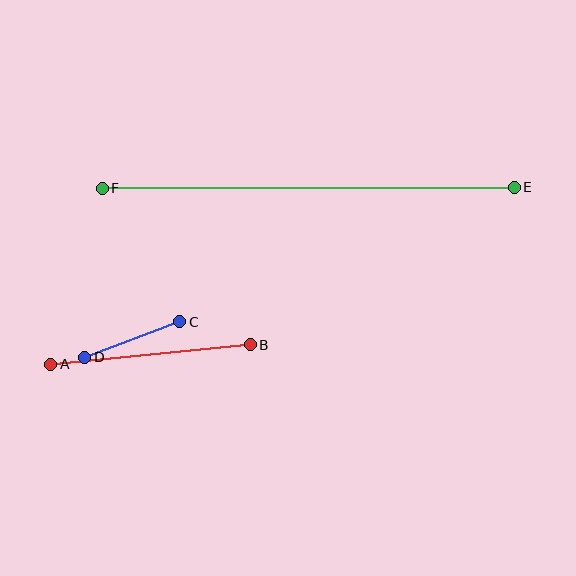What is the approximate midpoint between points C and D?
The midpoint is at approximately (132, 339) pixels.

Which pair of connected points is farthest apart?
Points E and F are farthest apart.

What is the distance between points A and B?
The distance is approximately 200 pixels.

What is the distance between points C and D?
The distance is approximately 102 pixels.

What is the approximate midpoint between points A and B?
The midpoint is at approximately (151, 355) pixels.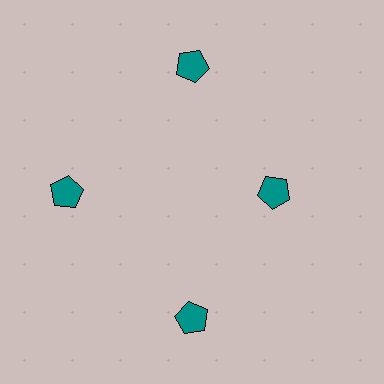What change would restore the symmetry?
The symmetry would be restored by moving it outward, back onto the ring so that all 4 pentagons sit at equal angles and equal distance from the center.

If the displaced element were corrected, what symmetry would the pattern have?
It would have 4-fold rotational symmetry — the pattern would map onto itself every 90 degrees.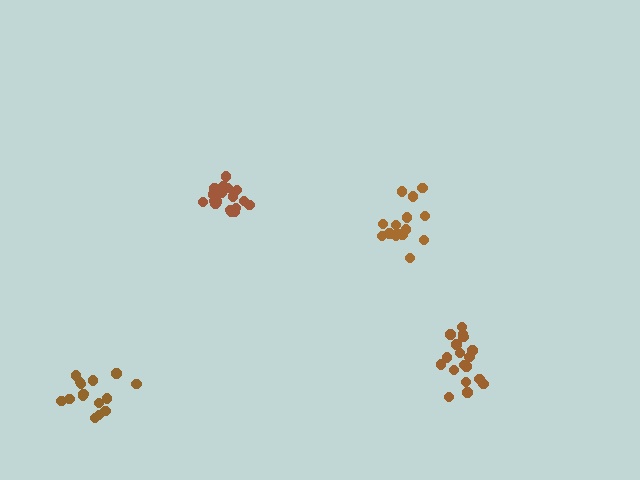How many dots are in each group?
Group 1: 18 dots, Group 2: 15 dots, Group 3: 15 dots, Group 4: 18 dots (66 total).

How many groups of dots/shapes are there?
There are 4 groups.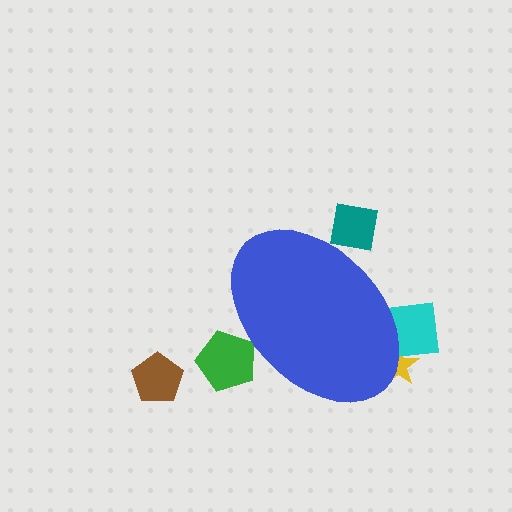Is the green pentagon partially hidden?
Yes, the green pentagon is partially hidden behind the blue ellipse.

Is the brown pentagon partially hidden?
No, the brown pentagon is fully visible.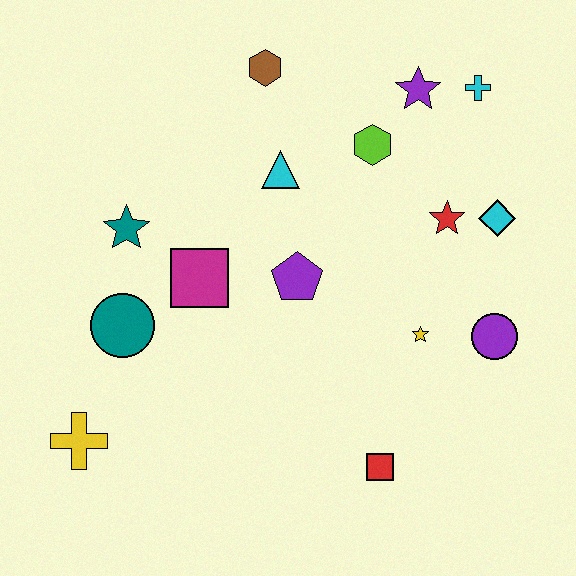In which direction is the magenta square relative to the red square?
The magenta square is above the red square.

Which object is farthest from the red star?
The yellow cross is farthest from the red star.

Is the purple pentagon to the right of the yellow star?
No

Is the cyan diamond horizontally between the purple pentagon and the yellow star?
No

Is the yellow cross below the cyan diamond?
Yes